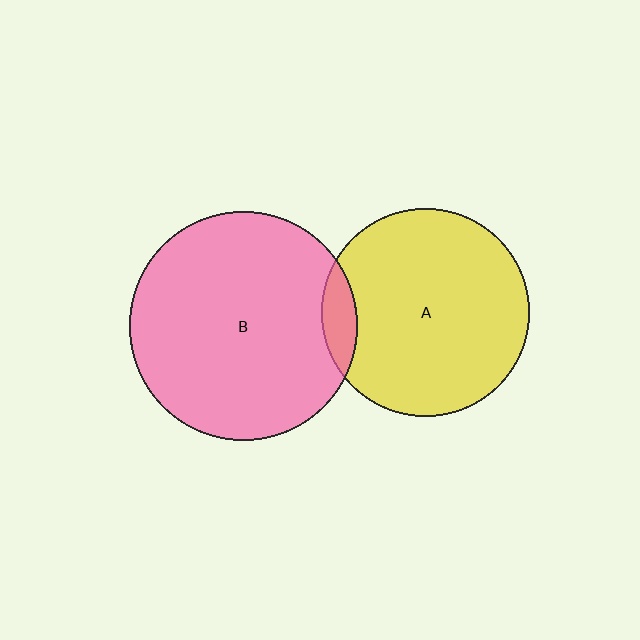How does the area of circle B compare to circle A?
Approximately 1.2 times.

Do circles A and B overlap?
Yes.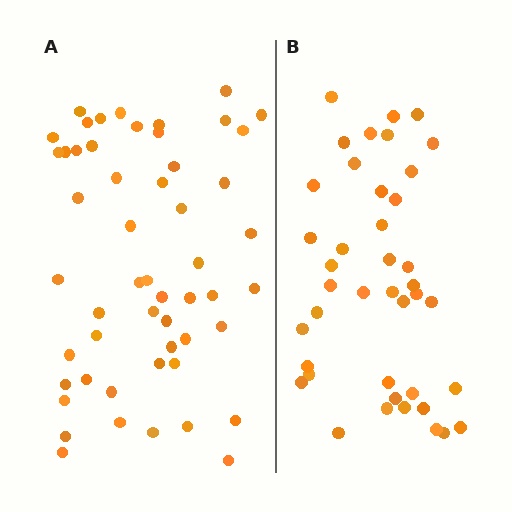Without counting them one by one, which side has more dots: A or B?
Region A (the left region) has more dots.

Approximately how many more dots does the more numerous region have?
Region A has roughly 12 or so more dots than region B.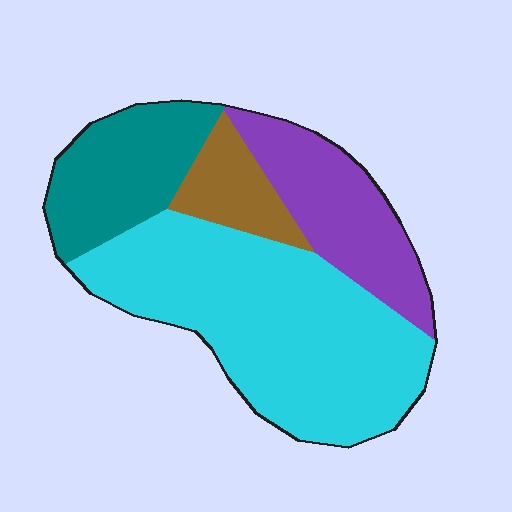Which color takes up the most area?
Cyan, at roughly 50%.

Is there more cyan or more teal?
Cyan.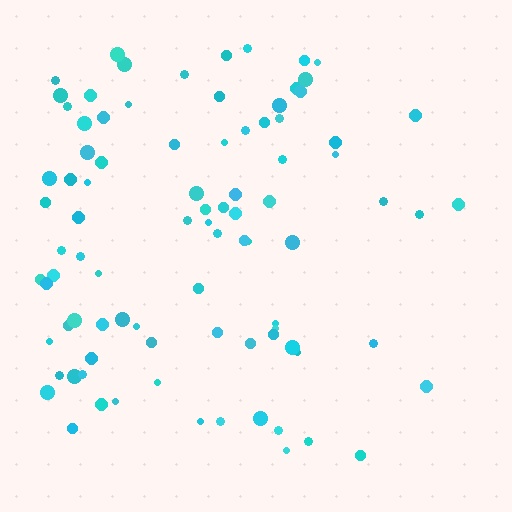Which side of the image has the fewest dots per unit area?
The right.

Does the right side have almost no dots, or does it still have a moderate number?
Still a moderate number, just noticeably fewer than the left.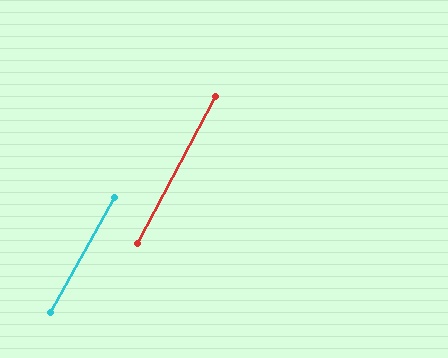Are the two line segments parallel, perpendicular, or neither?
Parallel — their directions differ by only 0.8°.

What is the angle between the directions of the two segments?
Approximately 1 degree.